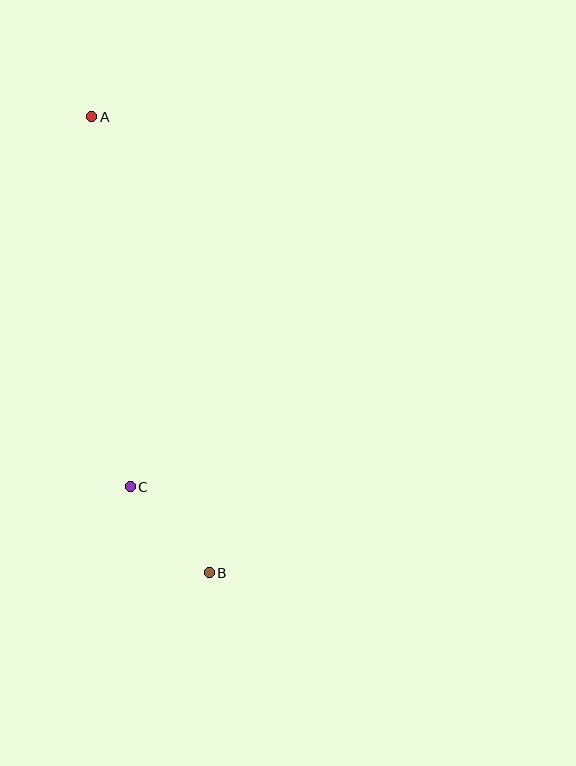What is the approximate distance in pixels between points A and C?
The distance between A and C is approximately 372 pixels.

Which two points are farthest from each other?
Points A and B are farthest from each other.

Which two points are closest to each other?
Points B and C are closest to each other.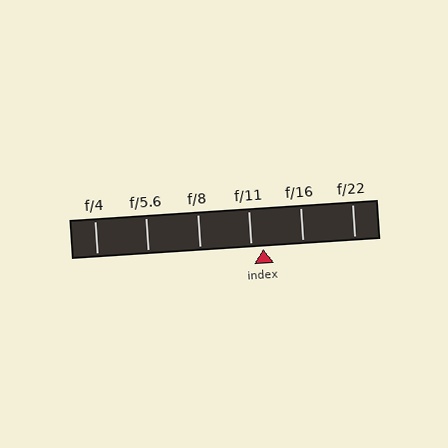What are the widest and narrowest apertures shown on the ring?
The widest aperture shown is f/4 and the narrowest is f/22.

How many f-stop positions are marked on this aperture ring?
There are 6 f-stop positions marked.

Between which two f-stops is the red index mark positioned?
The index mark is between f/11 and f/16.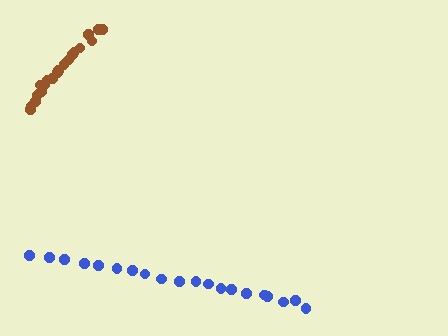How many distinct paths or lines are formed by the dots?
There are 2 distinct paths.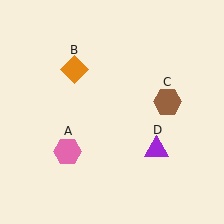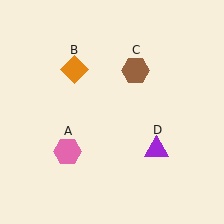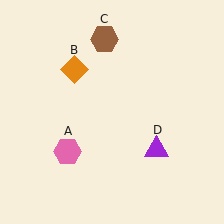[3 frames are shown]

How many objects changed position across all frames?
1 object changed position: brown hexagon (object C).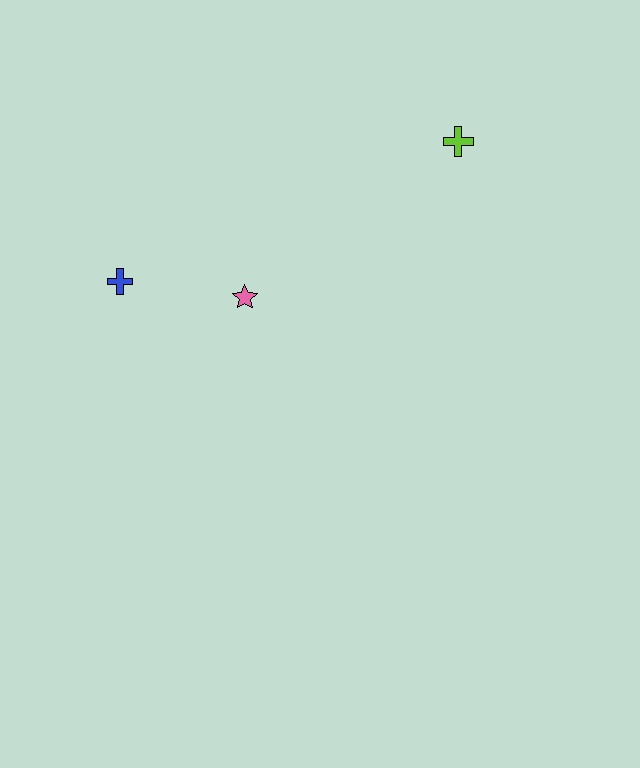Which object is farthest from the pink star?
The lime cross is farthest from the pink star.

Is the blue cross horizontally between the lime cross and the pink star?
No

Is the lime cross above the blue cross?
Yes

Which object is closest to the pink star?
The blue cross is closest to the pink star.